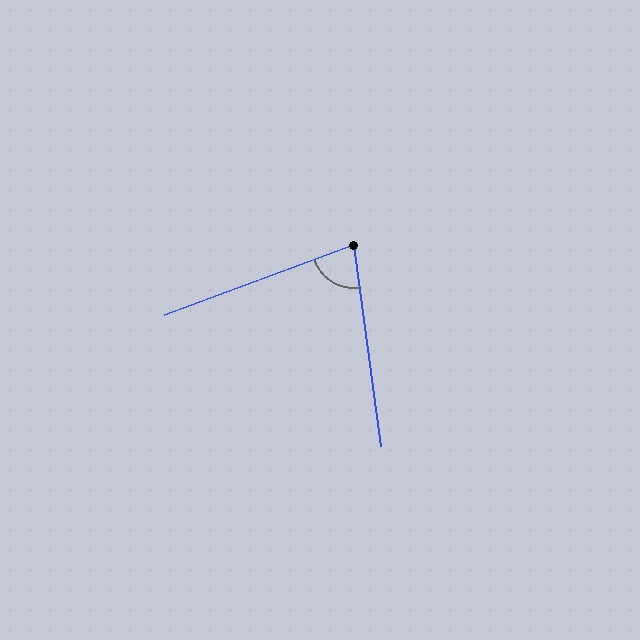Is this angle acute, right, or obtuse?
It is acute.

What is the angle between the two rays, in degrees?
Approximately 77 degrees.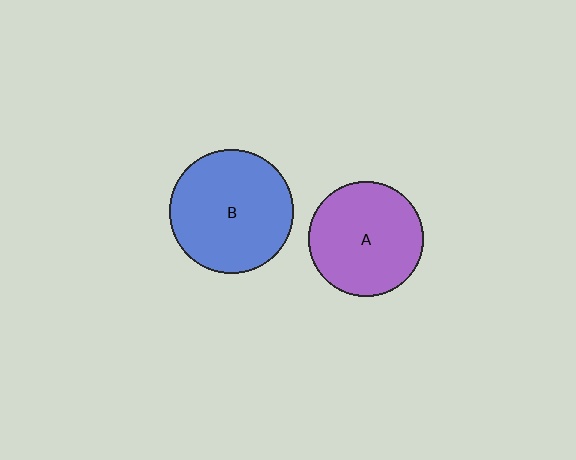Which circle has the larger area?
Circle B (blue).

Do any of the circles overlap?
No, none of the circles overlap.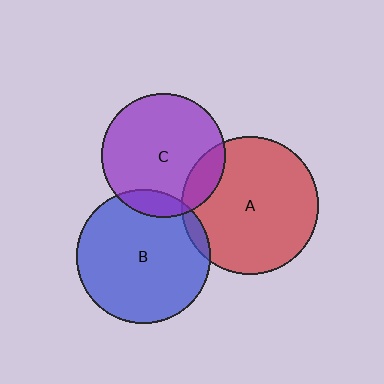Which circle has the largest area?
Circle A (red).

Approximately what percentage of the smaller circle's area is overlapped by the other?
Approximately 10%.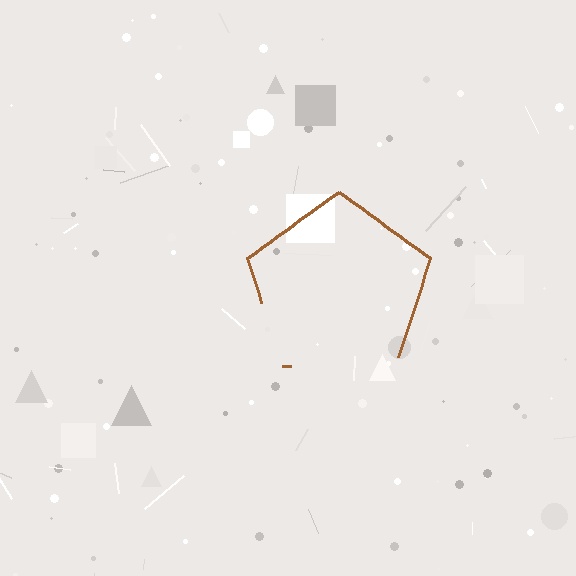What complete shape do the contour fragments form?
The contour fragments form a pentagon.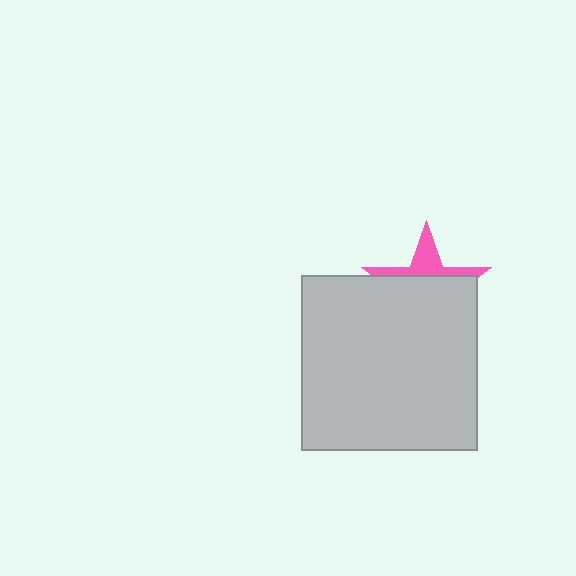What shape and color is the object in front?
The object in front is a light gray square.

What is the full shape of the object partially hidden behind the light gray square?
The partially hidden object is a pink star.